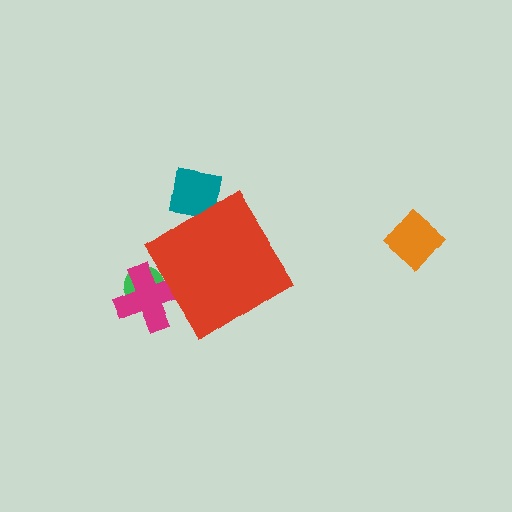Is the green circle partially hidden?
Yes, the green circle is partially hidden behind the red diamond.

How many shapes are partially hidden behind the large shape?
3 shapes are partially hidden.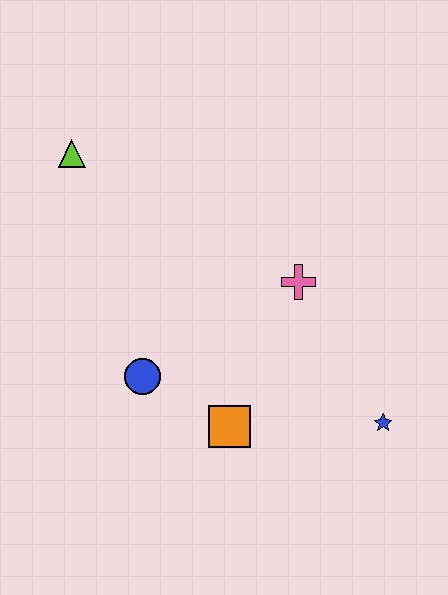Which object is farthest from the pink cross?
The lime triangle is farthest from the pink cross.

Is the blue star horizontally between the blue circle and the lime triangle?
No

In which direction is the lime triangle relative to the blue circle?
The lime triangle is above the blue circle.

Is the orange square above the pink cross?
No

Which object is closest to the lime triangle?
The blue circle is closest to the lime triangle.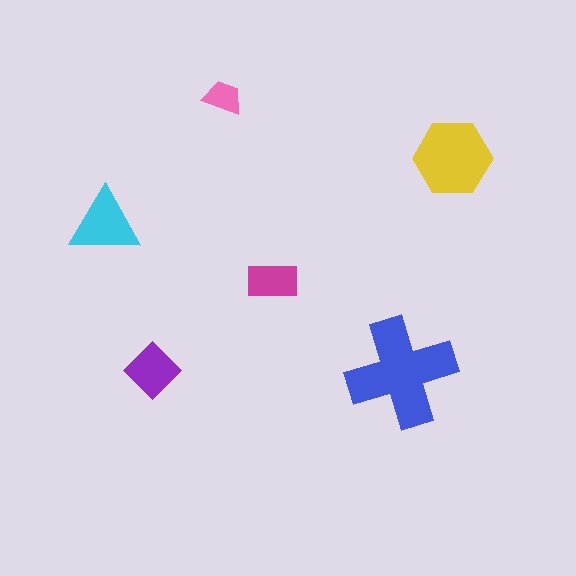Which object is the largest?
The blue cross.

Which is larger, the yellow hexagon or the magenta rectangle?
The yellow hexagon.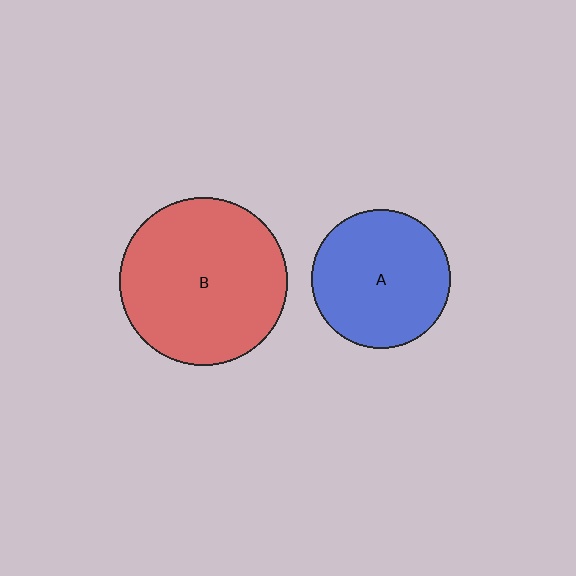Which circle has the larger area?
Circle B (red).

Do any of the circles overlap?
No, none of the circles overlap.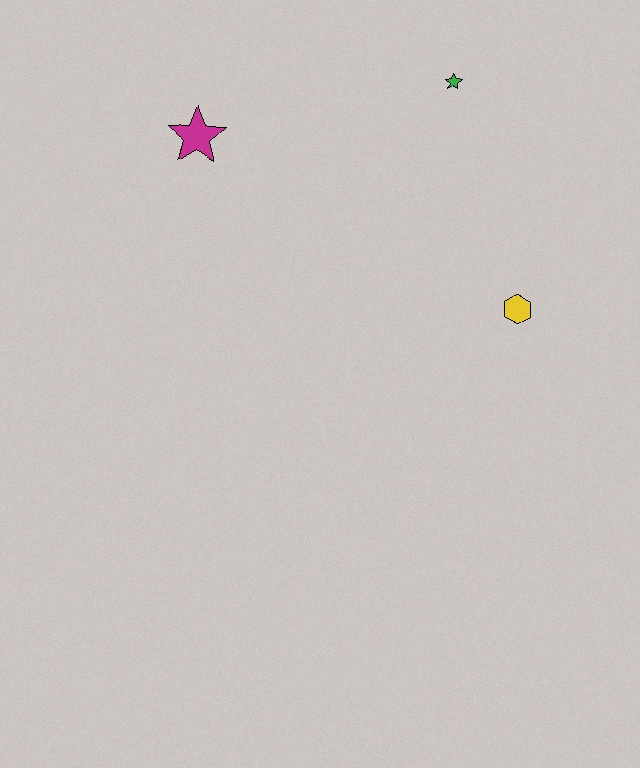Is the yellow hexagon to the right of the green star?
Yes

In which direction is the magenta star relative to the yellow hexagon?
The magenta star is to the left of the yellow hexagon.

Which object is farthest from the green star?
The magenta star is farthest from the green star.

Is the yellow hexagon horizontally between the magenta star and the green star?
No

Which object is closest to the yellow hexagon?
The green star is closest to the yellow hexagon.